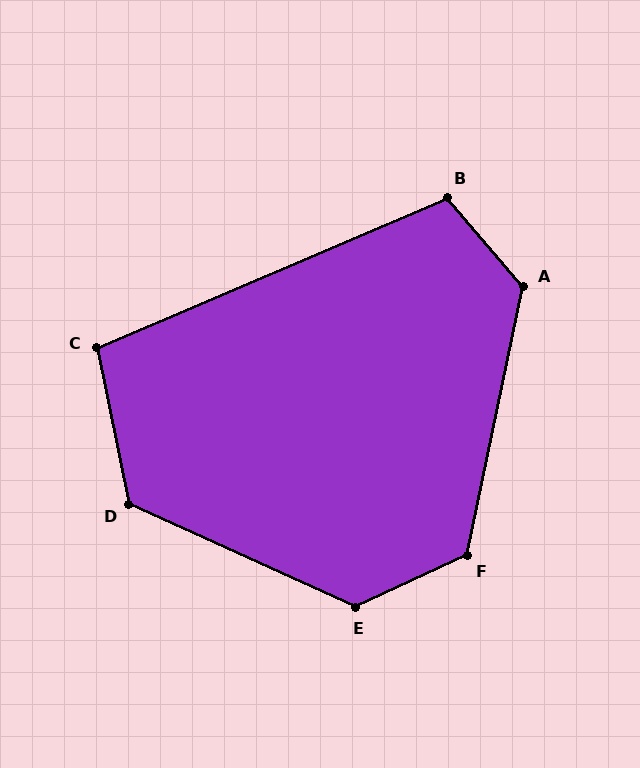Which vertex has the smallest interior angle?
C, at approximately 102 degrees.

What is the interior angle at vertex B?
Approximately 107 degrees (obtuse).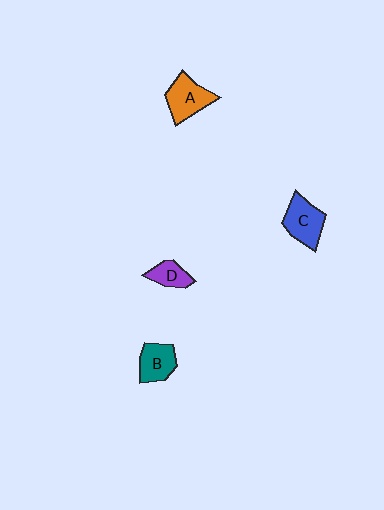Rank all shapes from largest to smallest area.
From largest to smallest: C (blue), A (orange), B (teal), D (purple).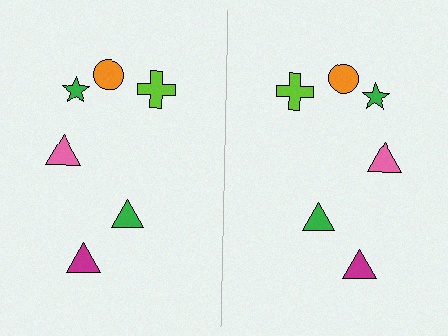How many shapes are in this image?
There are 12 shapes in this image.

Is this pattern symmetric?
Yes, this pattern has bilateral (reflection) symmetry.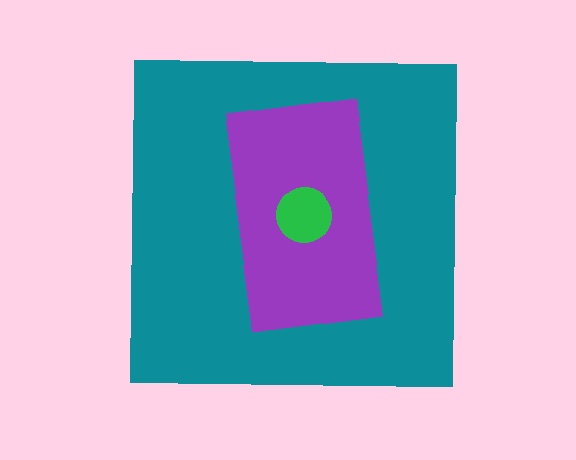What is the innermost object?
The green circle.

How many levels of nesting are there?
3.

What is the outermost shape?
The teal square.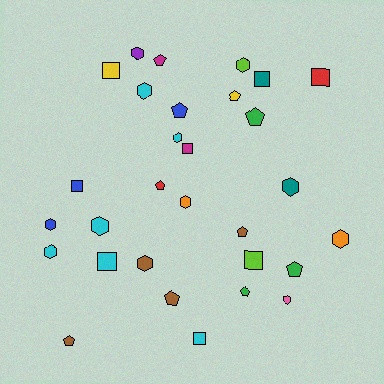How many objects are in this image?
There are 30 objects.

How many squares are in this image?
There are 8 squares.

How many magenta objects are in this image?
There are 2 magenta objects.